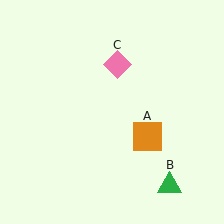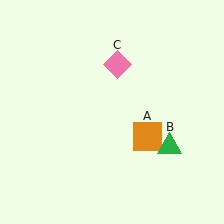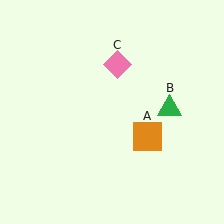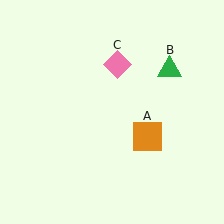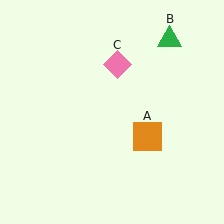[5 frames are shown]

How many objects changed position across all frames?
1 object changed position: green triangle (object B).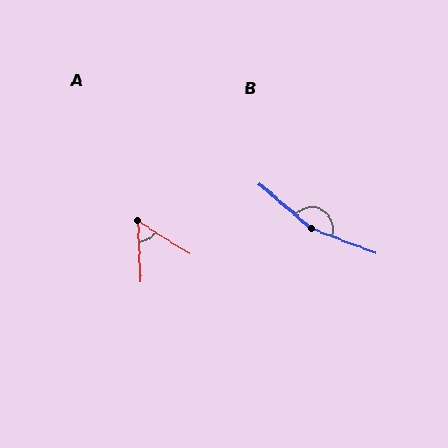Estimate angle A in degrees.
Approximately 55 degrees.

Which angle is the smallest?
A, at approximately 55 degrees.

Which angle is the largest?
B, at approximately 160 degrees.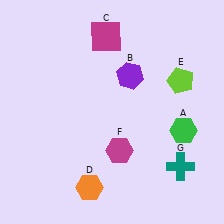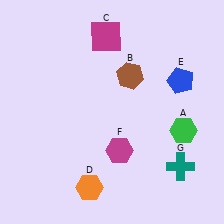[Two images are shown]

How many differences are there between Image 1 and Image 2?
There are 2 differences between the two images.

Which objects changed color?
B changed from purple to brown. E changed from lime to blue.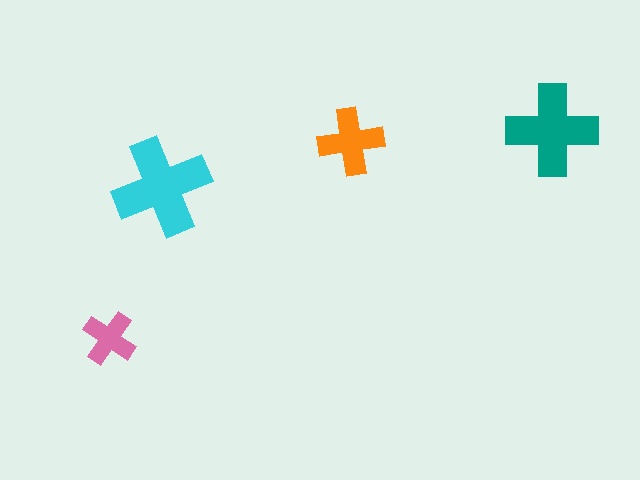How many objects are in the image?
There are 4 objects in the image.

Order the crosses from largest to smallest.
the cyan one, the teal one, the orange one, the pink one.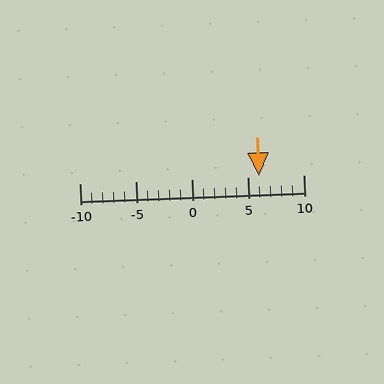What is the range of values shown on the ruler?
The ruler shows values from -10 to 10.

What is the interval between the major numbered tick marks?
The major tick marks are spaced 5 units apart.